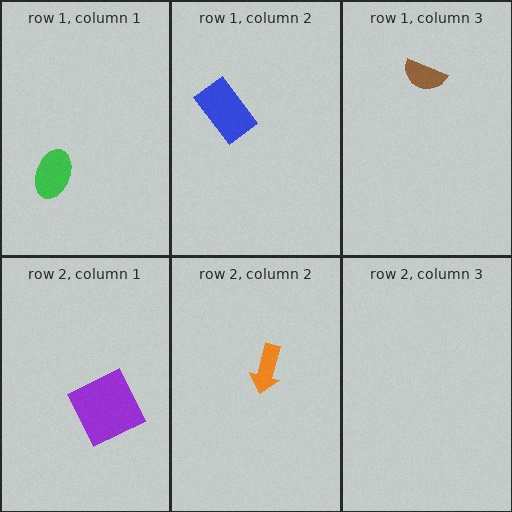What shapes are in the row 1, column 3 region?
The brown semicircle.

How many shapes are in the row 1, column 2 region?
1.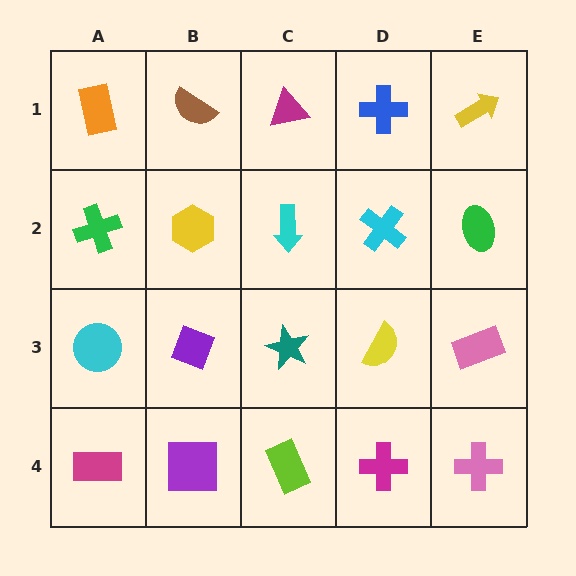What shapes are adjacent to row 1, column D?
A cyan cross (row 2, column D), a magenta triangle (row 1, column C), a yellow arrow (row 1, column E).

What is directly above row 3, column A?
A green cross.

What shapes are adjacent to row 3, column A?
A green cross (row 2, column A), a magenta rectangle (row 4, column A), a purple diamond (row 3, column B).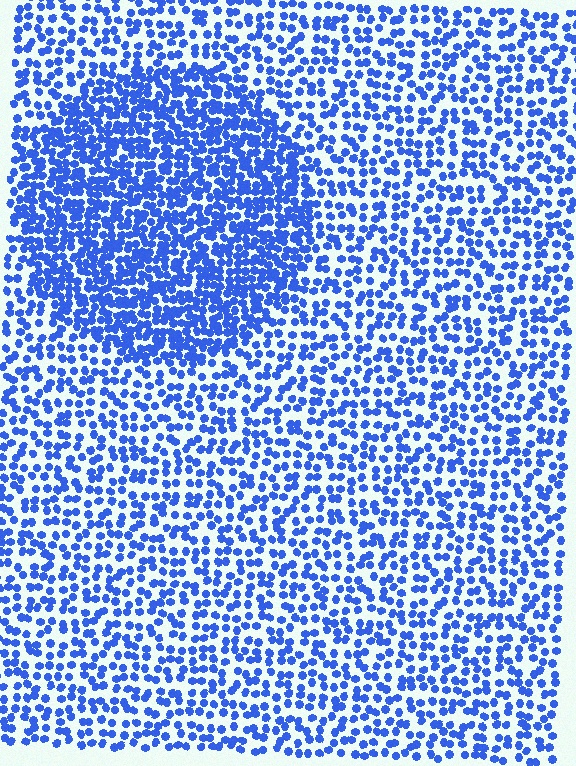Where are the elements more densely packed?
The elements are more densely packed inside the circle boundary.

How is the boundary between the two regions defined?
The boundary is defined by a change in element density (approximately 1.9x ratio). All elements are the same color, size, and shape.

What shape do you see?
I see a circle.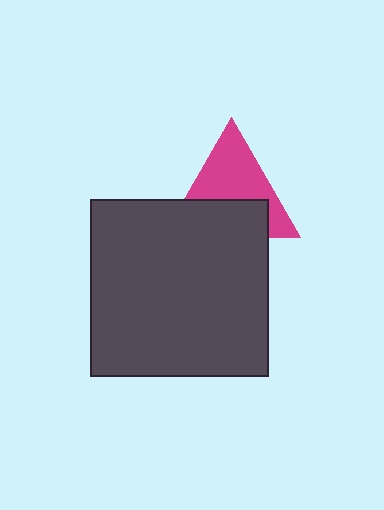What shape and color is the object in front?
The object in front is a dark gray square.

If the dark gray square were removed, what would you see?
You would see the complete magenta triangle.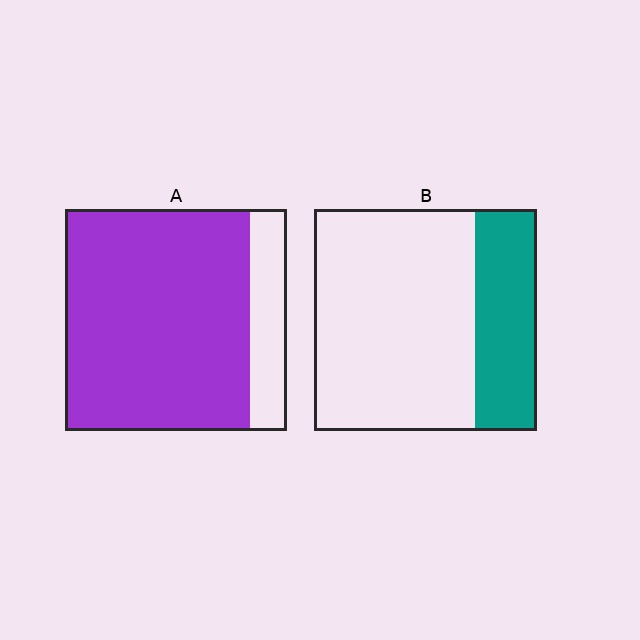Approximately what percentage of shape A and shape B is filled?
A is approximately 85% and B is approximately 30%.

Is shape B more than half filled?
No.